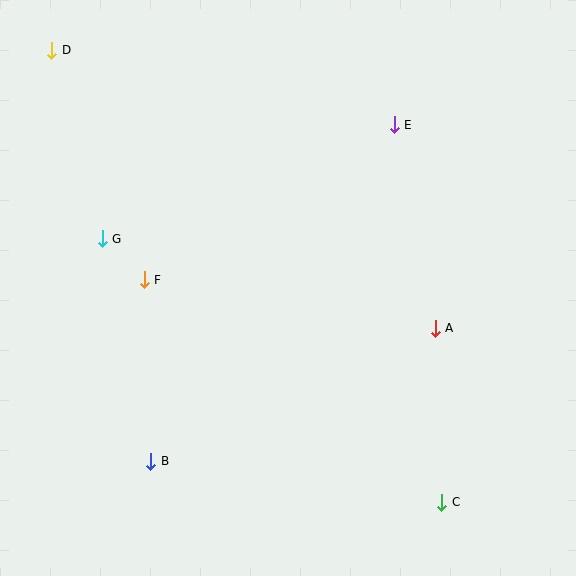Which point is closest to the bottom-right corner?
Point C is closest to the bottom-right corner.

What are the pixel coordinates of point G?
Point G is at (102, 239).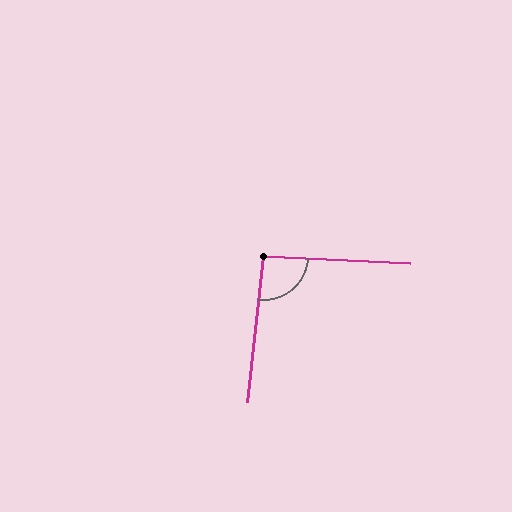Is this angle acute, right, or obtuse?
It is approximately a right angle.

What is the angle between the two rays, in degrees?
Approximately 93 degrees.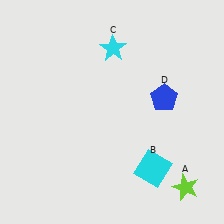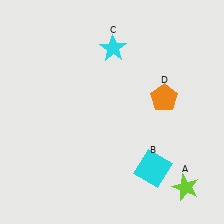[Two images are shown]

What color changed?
The pentagon (D) changed from blue in Image 1 to orange in Image 2.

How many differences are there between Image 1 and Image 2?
There is 1 difference between the two images.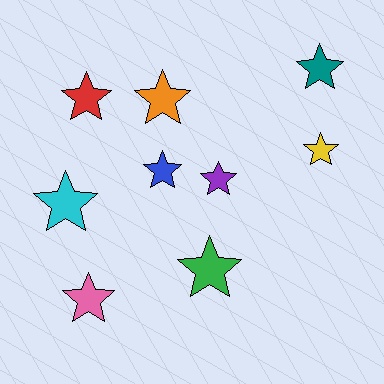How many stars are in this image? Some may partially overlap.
There are 9 stars.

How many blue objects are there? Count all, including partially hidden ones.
There is 1 blue object.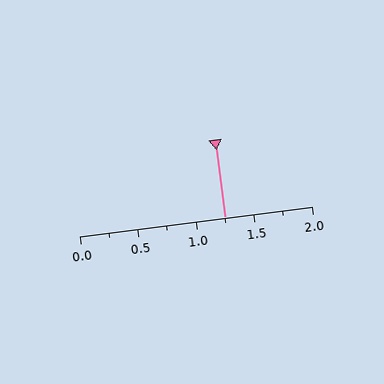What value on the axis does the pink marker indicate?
The marker indicates approximately 1.25.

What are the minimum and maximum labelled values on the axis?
The axis runs from 0.0 to 2.0.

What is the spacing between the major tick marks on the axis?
The major ticks are spaced 0.5 apart.